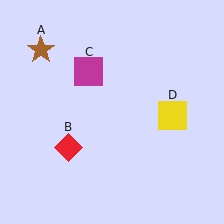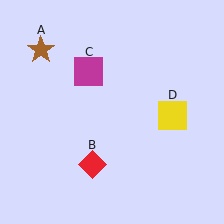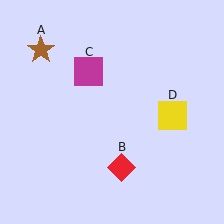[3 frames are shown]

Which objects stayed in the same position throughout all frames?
Brown star (object A) and magenta square (object C) and yellow square (object D) remained stationary.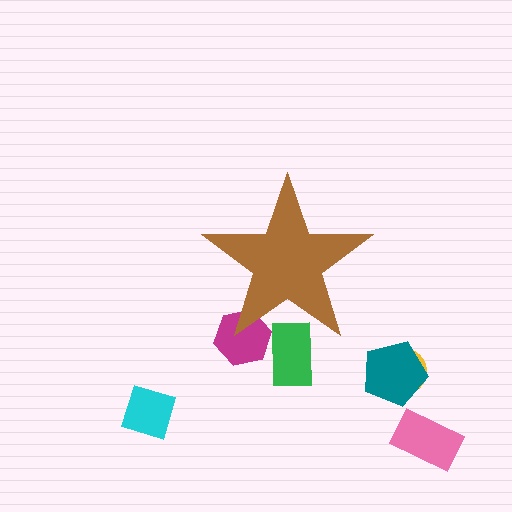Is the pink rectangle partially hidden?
No, the pink rectangle is fully visible.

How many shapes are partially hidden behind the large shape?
2 shapes are partially hidden.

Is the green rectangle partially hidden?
Yes, the green rectangle is partially hidden behind the brown star.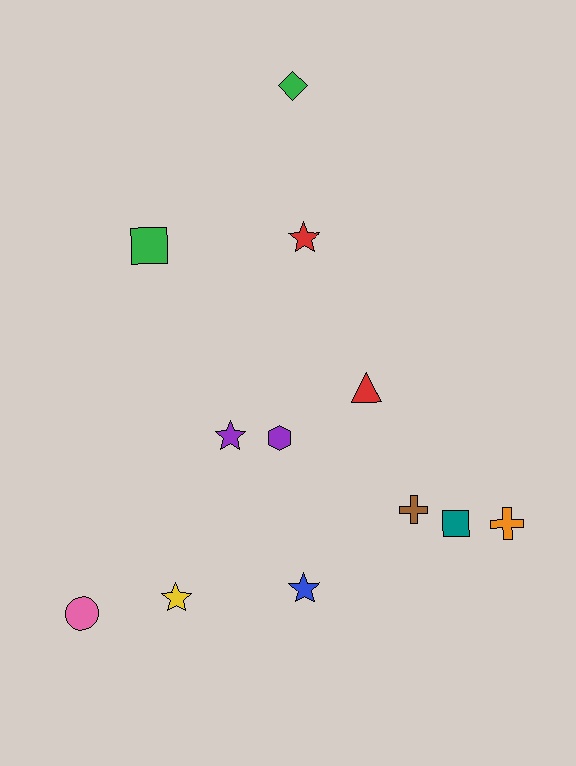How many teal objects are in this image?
There is 1 teal object.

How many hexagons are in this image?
There is 1 hexagon.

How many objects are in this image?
There are 12 objects.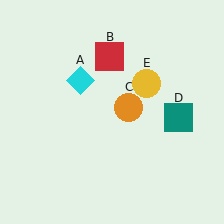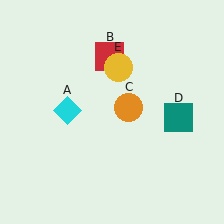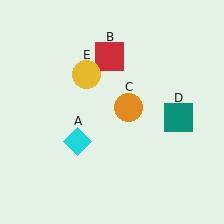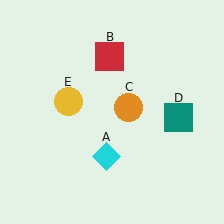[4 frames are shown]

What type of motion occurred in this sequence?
The cyan diamond (object A), yellow circle (object E) rotated counterclockwise around the center of the scene.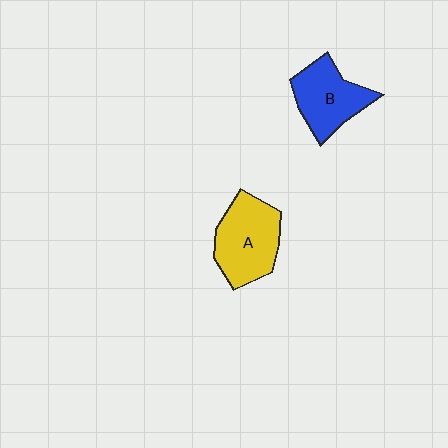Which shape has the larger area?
Shape A (yellow).